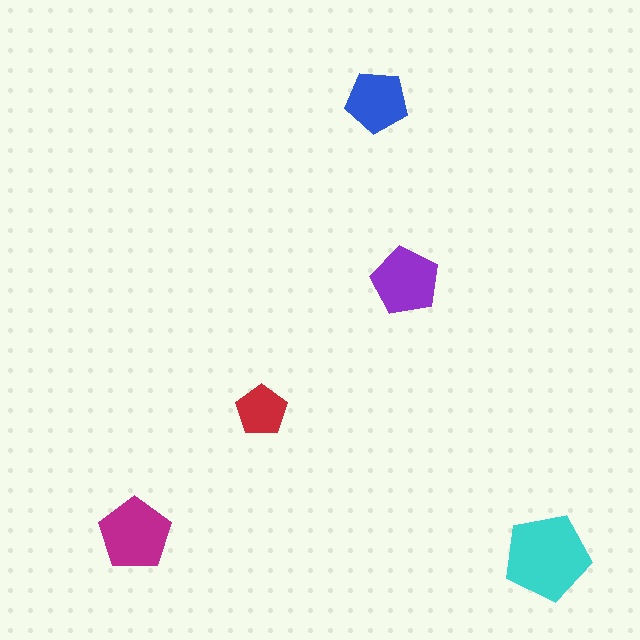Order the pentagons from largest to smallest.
the cyan one, the magenta one, the purple one, the blue one, the red one.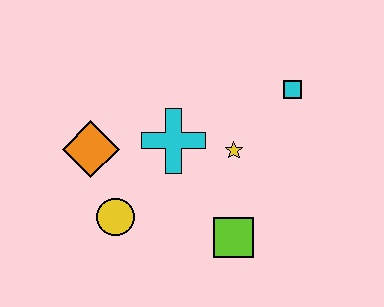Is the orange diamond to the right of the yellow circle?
No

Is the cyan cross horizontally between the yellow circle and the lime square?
Yes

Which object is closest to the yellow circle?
The orange diamond is closest to the yellow circle.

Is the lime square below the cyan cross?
Yes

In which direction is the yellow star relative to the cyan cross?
The yellow star is to the right of the cyan cross.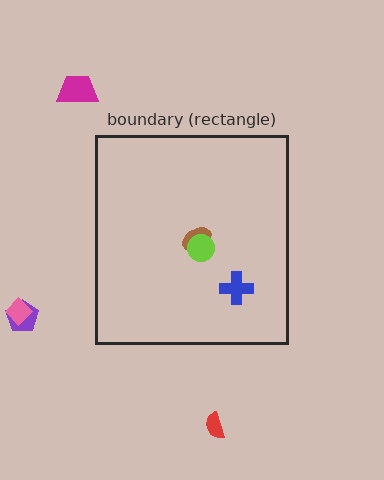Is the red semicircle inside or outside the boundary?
Outside.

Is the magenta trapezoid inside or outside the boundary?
Outside.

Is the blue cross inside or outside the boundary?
Inside.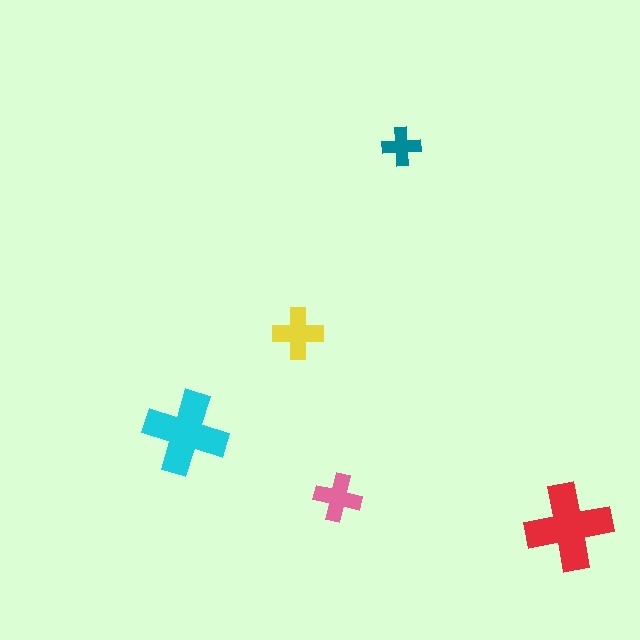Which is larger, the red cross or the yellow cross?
The red one.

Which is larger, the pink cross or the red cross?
The red one.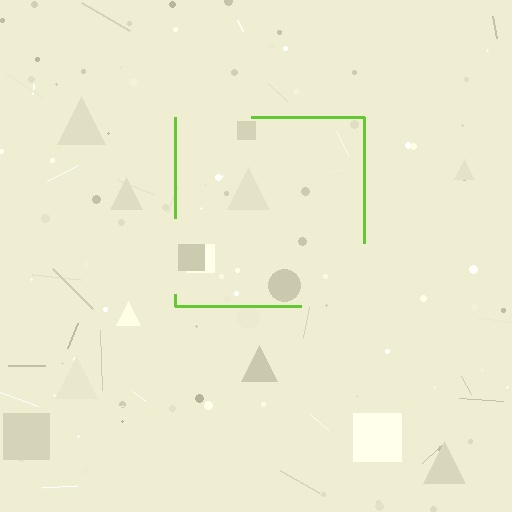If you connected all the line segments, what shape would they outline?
They would outline a square.